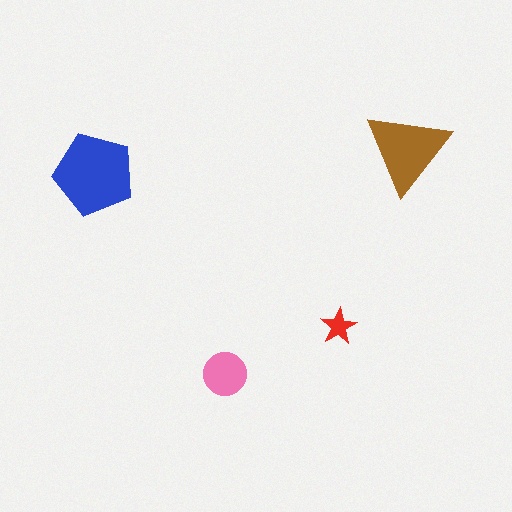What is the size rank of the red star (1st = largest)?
4th.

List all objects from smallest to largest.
The red star, the pink circle, the brown triangle, the blue pentagon.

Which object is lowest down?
The pink circle is bottommost.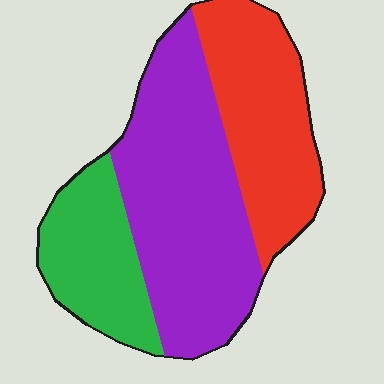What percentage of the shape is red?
Red covers around 30% of the shape.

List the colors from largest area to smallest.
From largest to smallest: purple, red, green.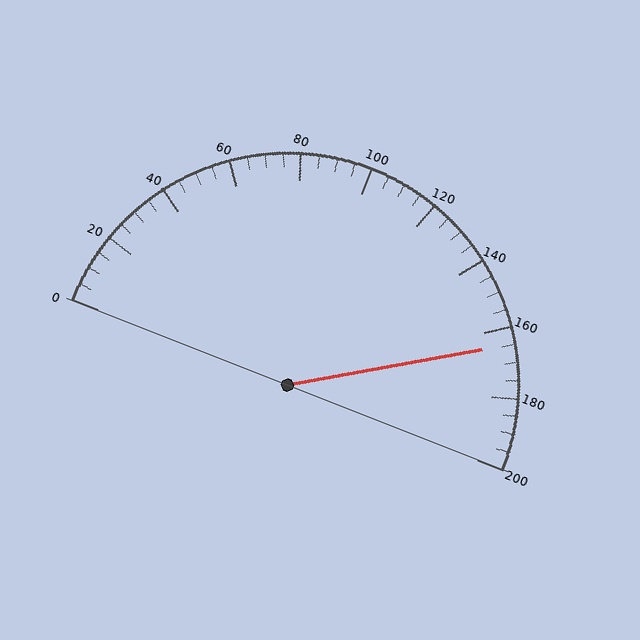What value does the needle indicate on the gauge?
The needle indicates approximately 165.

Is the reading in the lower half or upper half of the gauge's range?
The reading is in the upper half of the range (0 to 200).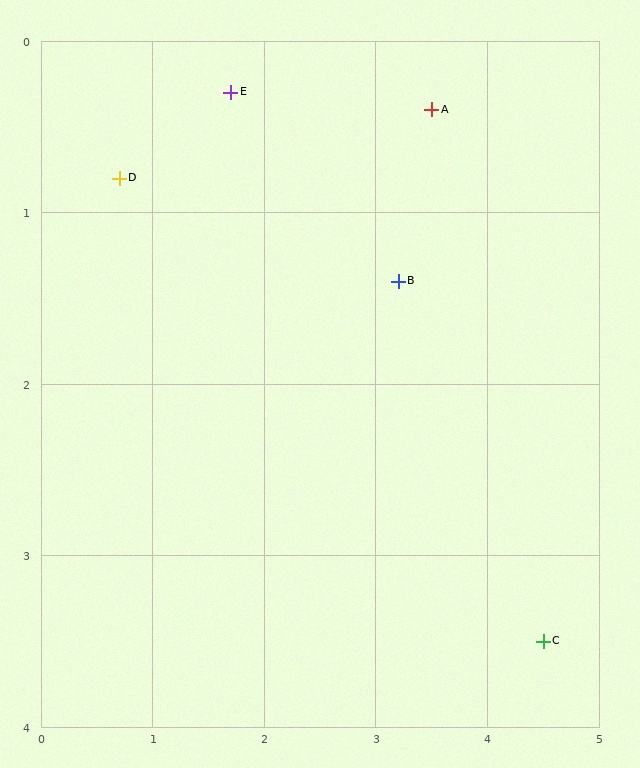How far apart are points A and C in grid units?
Points A and C are about 3.3 grid units apart.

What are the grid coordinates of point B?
Point B is at approximately (3.2, 1.4).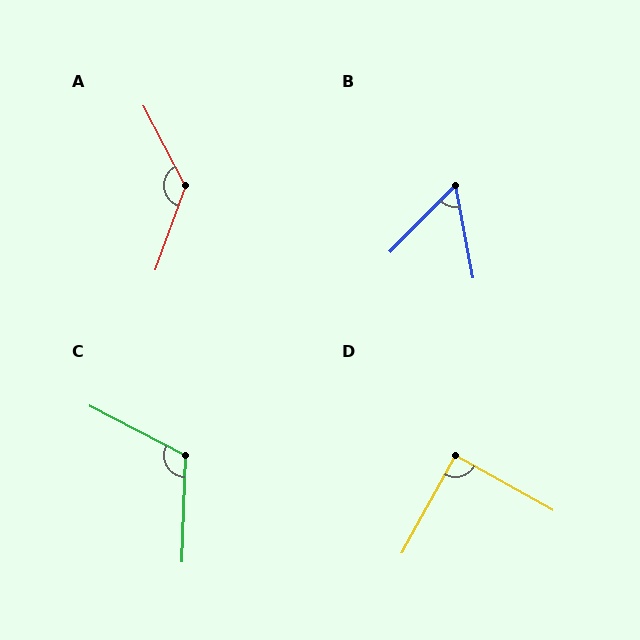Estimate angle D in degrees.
Approximately 90 degrees.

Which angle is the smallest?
B, at approximately 55 degrees.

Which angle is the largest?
A, at approximately 133 degrees.